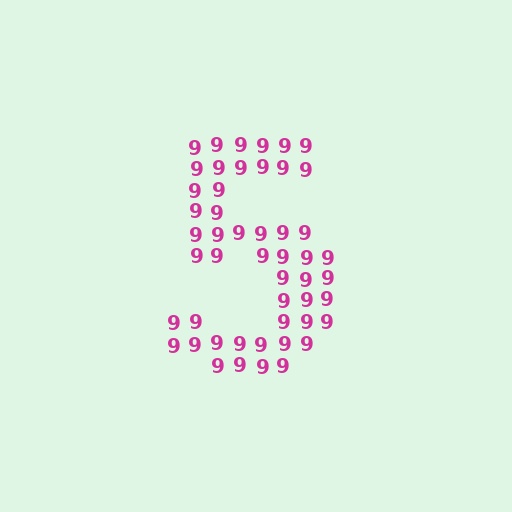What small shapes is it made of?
It is made of small digit 9's.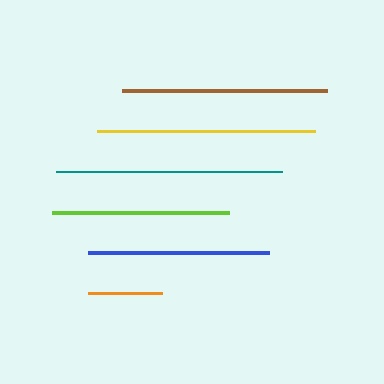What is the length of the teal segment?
The teal segment is approximately 226 pixels long.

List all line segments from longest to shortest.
From longest to shortest: teal, yellow, brown, blue, lime, orange.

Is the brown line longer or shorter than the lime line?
The brown line is longer than the lime line.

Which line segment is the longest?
The teal line is the longest at approximately 226 pixels.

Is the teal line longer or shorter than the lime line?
The teal line is longer than the lime line.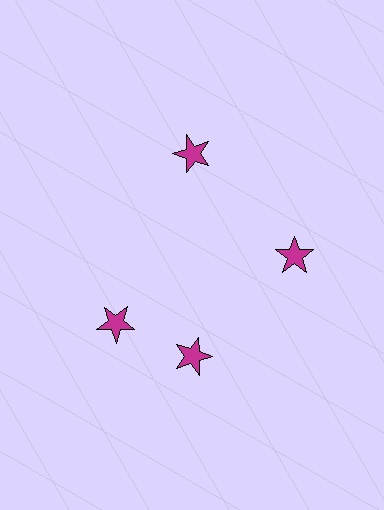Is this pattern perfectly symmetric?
No. The 4 magenta stars are arranged in a ring, but one element near the 9 o'clock position is rotated out of alignment along the ring, breaking the 4-fold rotational symmetry.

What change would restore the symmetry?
The symmetry would be restored by rotating it back into even spacing with its neighbors so that all 4 stars sit at equal angles and equal distance from the center.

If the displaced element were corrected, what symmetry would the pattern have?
It would have 4-fold rotational symmetry — the pattern would map onto itself every 90 degrees.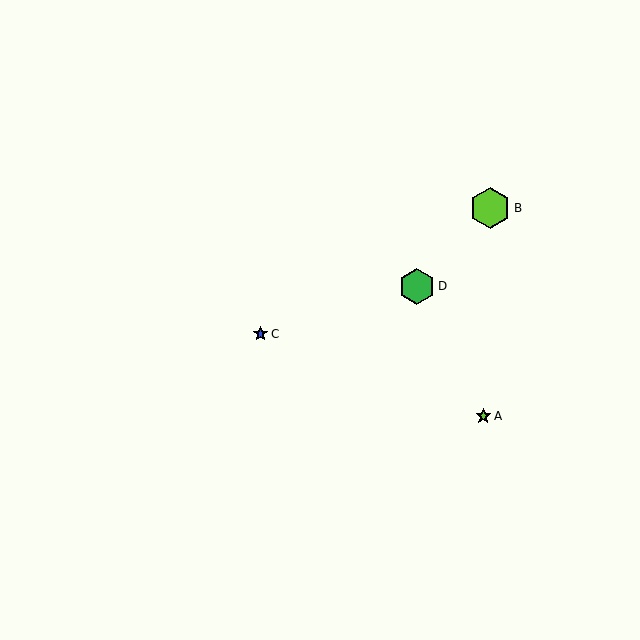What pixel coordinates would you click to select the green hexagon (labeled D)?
Click at (417, 286) to select the green hexagon D.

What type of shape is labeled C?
Shape C is a blue star.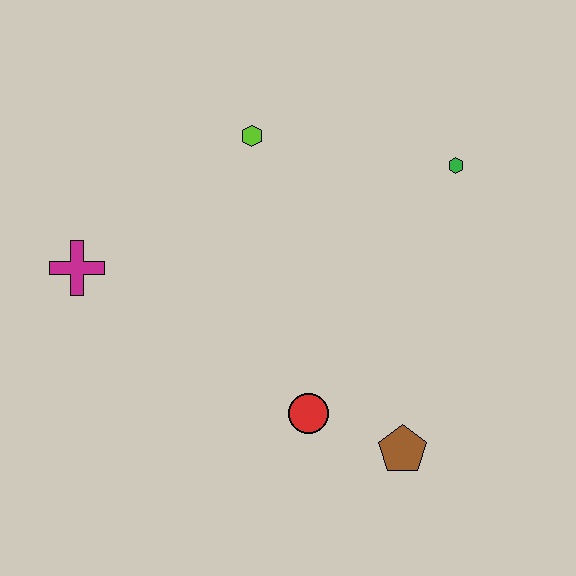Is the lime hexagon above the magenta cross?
Yes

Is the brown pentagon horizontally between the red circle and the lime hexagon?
No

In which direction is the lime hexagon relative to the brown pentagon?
The lime hexagon is above the brown pentagon.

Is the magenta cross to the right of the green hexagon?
No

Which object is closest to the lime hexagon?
The green hexagon is closest to the lime hexagon.